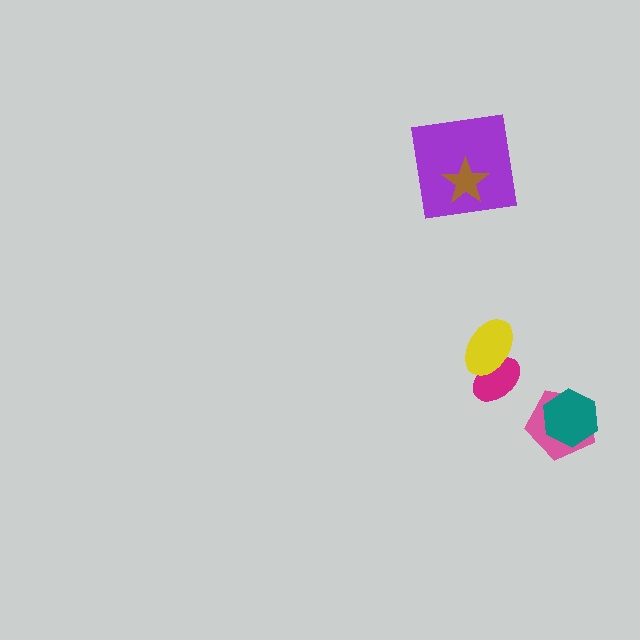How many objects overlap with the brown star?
1 object overlaps with the brown star.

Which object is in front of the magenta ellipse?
The yellow ellipse is in front of the magenta ellipse.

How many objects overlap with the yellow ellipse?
1 object overlaps with the yellow ellipse.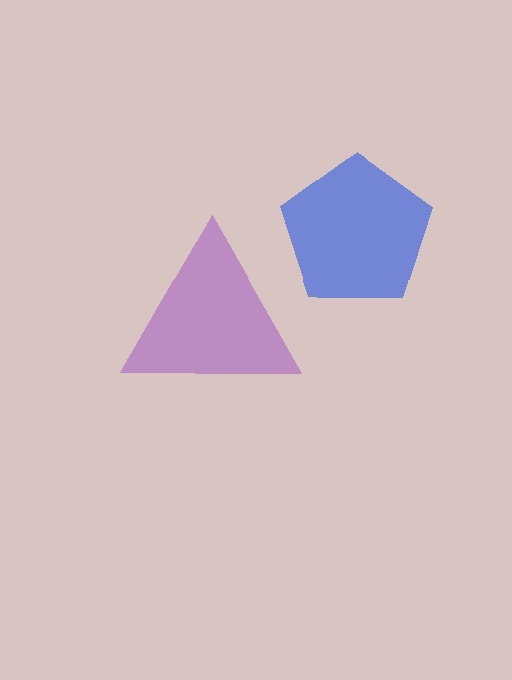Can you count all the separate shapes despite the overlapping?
Yes, there are 2 separate shapes.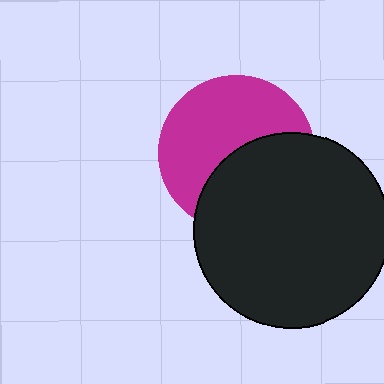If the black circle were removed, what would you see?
You would see the complete magenta circle.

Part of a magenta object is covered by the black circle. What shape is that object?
It is a circle.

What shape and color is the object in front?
The object in front is a black circle.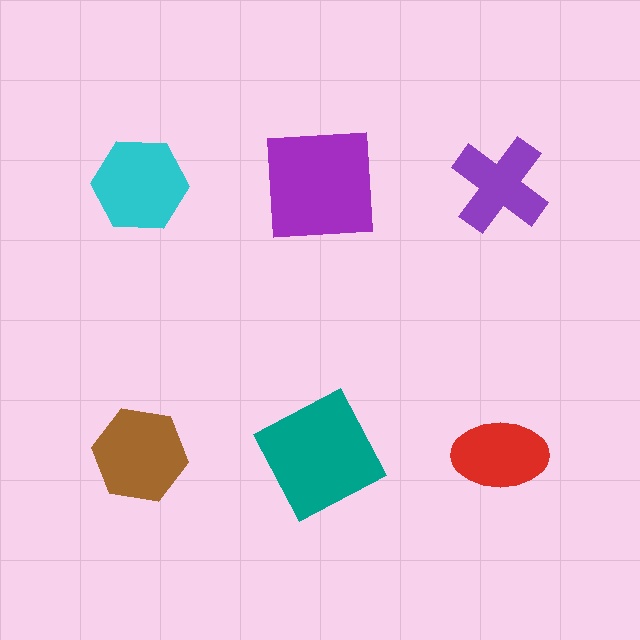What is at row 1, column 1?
A cyan hexagon.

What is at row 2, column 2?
A teal square.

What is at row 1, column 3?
A purple cross.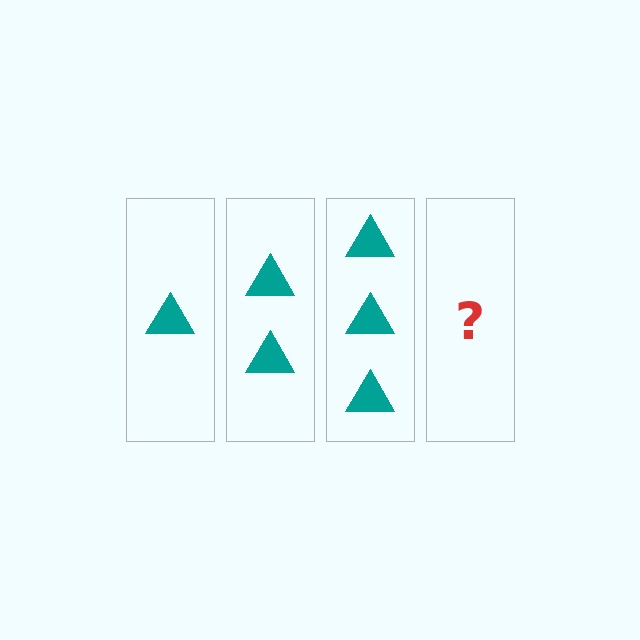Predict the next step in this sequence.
The next step is 4 triangles.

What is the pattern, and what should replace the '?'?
The pattern is that each step adds one more triangle. The '?' should be 4 triangles.